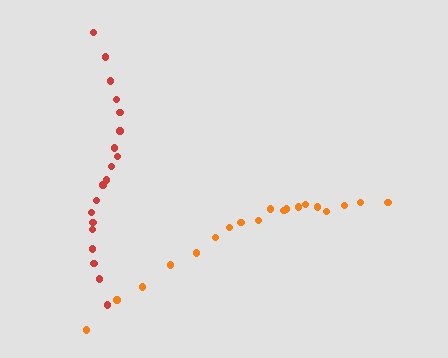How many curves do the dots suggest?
There are 2 distinct paths.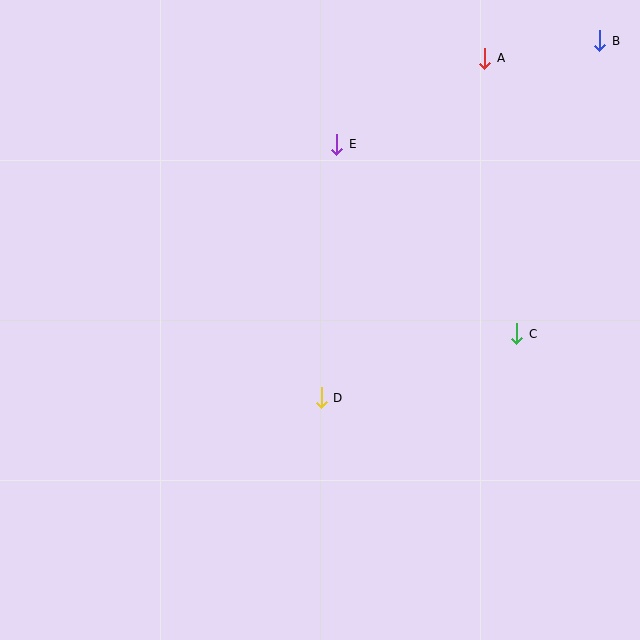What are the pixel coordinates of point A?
Point A is at (485, 58).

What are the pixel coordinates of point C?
Point C is at (517, 334).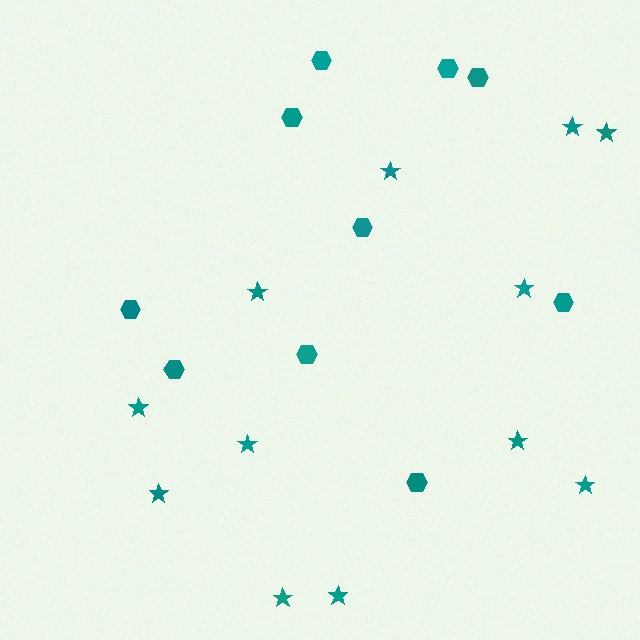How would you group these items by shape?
There are 2 groups: one group of hexagons (10) and one group of stars (12).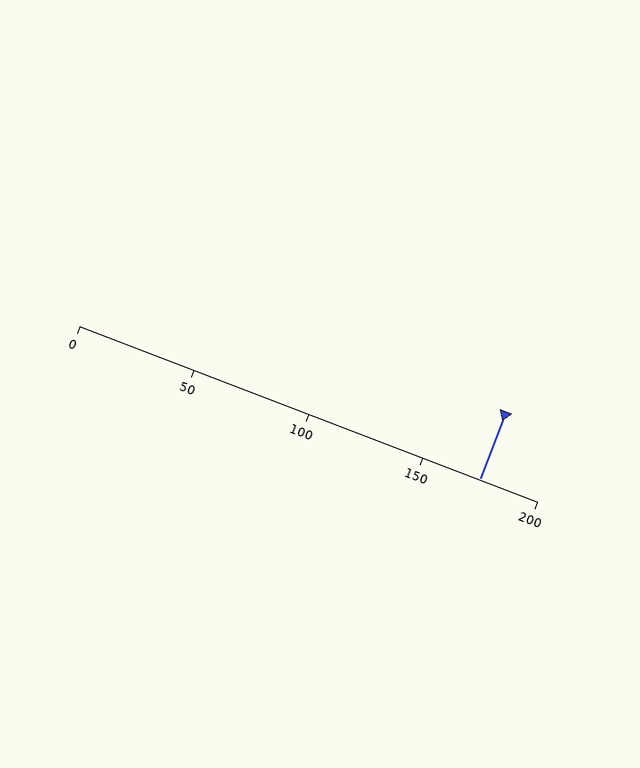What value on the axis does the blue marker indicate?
The marker indicates approximately 175.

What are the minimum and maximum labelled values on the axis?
The axis runs from 0 to 200.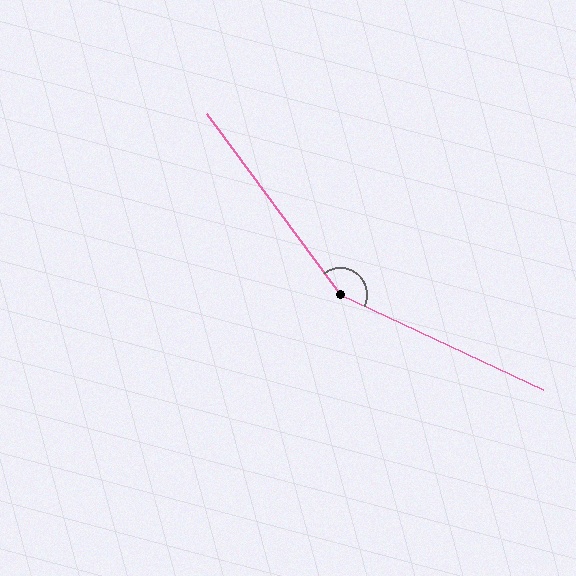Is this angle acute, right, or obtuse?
It is obtuse.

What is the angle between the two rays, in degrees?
Approximately 151 degrees.